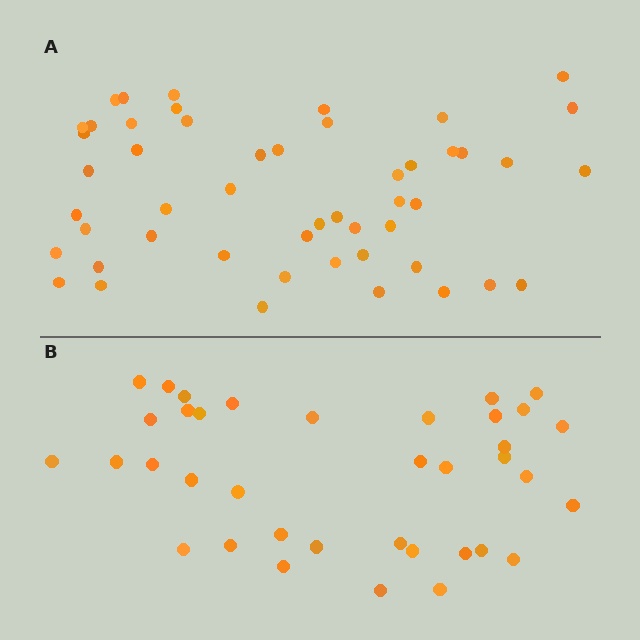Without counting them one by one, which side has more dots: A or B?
Region A (the top region) has more dots.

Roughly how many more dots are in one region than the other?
Region A has approximately 15 more dots than region B.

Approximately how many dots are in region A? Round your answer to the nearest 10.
About 50 dots.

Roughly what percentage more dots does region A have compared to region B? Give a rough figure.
About 35% more.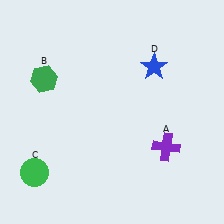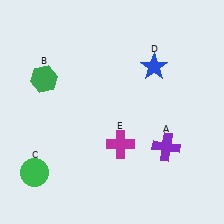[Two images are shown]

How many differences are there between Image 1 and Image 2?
There is 1 difference between the two images.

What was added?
A magenta cross (E) was added in Image 2.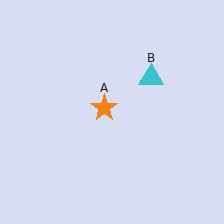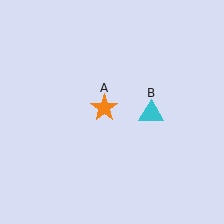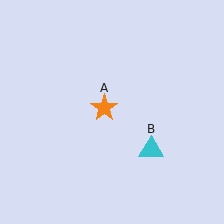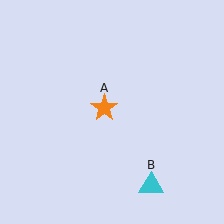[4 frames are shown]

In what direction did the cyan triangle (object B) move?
The cyan triangle (object B) moved down.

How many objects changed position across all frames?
1 object changed position: cyan triangle (object B).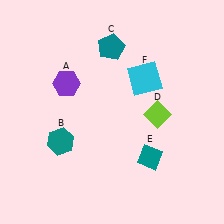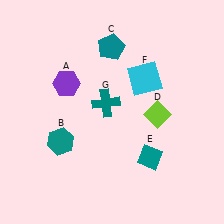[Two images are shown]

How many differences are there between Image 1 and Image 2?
There is 1 difference between the two images.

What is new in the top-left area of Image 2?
A teal cross (G) was added in the top-left area of Image 2.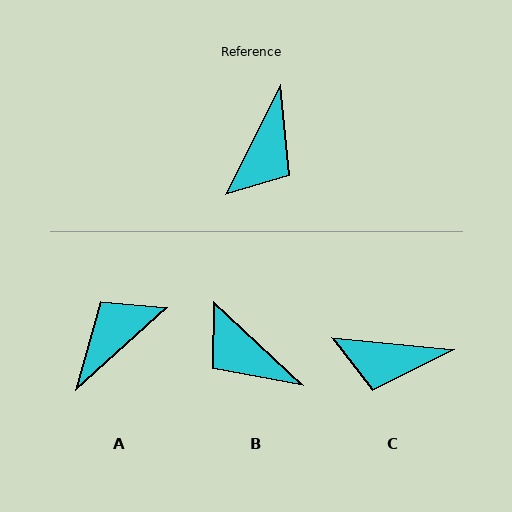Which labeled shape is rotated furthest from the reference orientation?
A, about 158 degrees away.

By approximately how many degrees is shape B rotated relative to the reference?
Approximately 107 degrees clockwise.